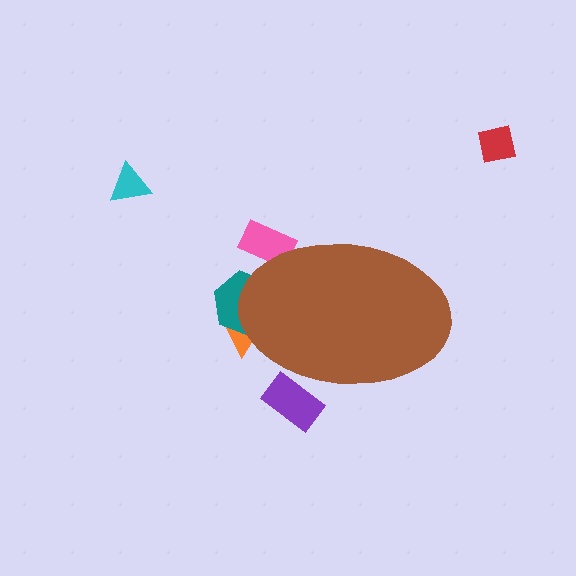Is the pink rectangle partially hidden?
Yes, the pink rectangle is partially hidden behind the brown ellipse.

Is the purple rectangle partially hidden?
Yes, the purple rectangle is partially hidden behind the brown ellipse.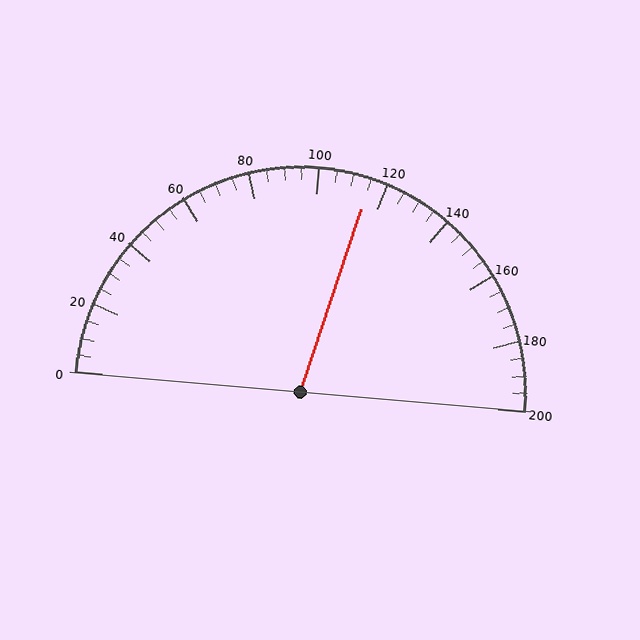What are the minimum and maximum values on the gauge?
The gauge ranges from 0 to 200.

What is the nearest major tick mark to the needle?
The nearest major tick mark is 120.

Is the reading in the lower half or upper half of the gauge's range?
The reading is in the upper half of the range (0 to 200).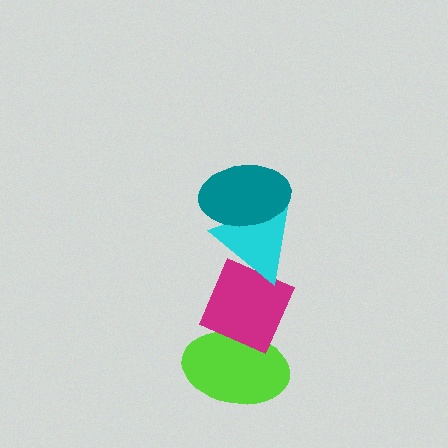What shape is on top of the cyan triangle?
The teal ellipse is on top of the cyan triangle.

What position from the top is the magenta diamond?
The magenta diamond is 3rd from the top.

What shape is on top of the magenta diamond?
The cyan triangle is on top of the magenta diamond.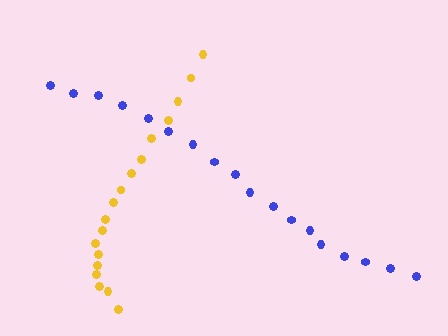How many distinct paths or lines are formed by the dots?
There are 2 distinct paths.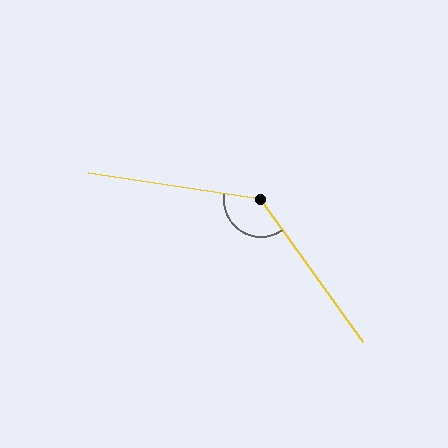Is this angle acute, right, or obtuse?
It is obtuse.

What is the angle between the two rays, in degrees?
Approximately 134 degrees.